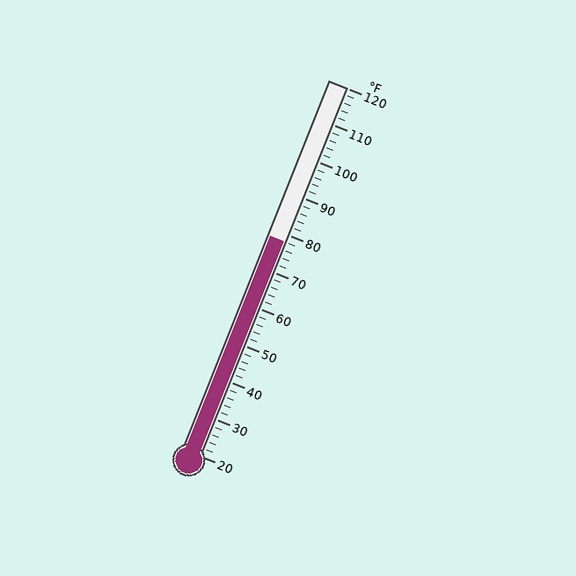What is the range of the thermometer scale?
The thermometer scale ranges from 20°F to 120°F.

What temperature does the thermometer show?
The thermometer shows approximately 78°F.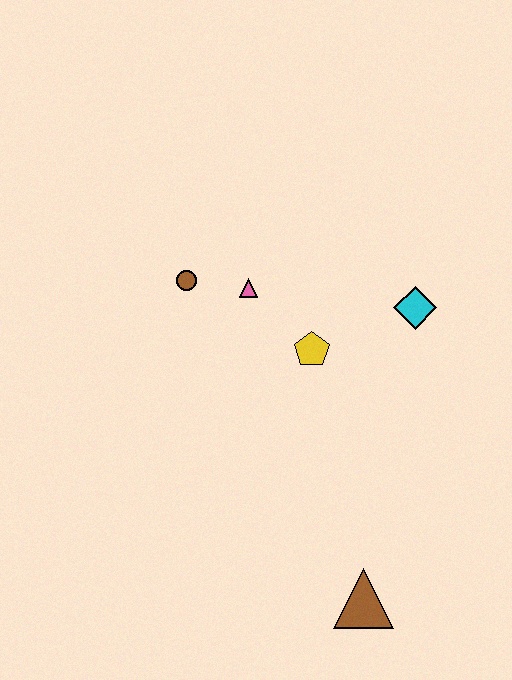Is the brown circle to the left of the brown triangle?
Yes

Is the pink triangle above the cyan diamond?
Yes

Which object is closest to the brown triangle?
The yellow pentagon is closest to the brown triangle.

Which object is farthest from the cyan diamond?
The brown triangle is farthest from the cyan diamond.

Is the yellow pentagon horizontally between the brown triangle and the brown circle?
Yes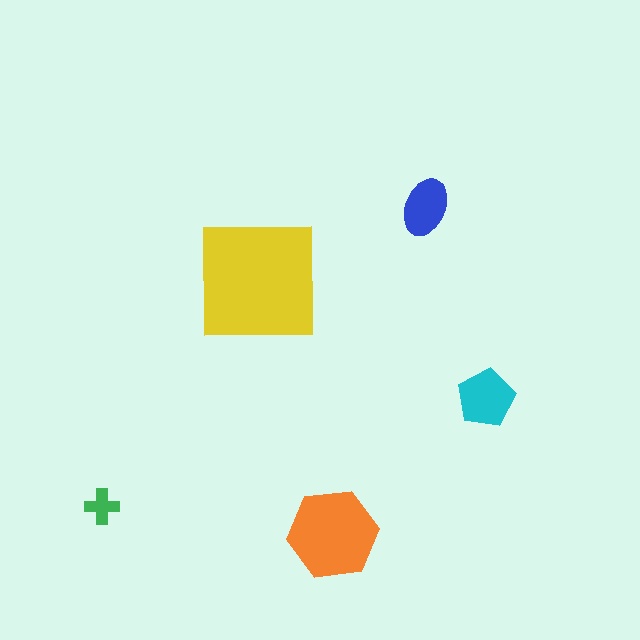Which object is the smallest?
The green cross.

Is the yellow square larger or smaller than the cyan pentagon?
Larger.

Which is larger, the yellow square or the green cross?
The yellow square.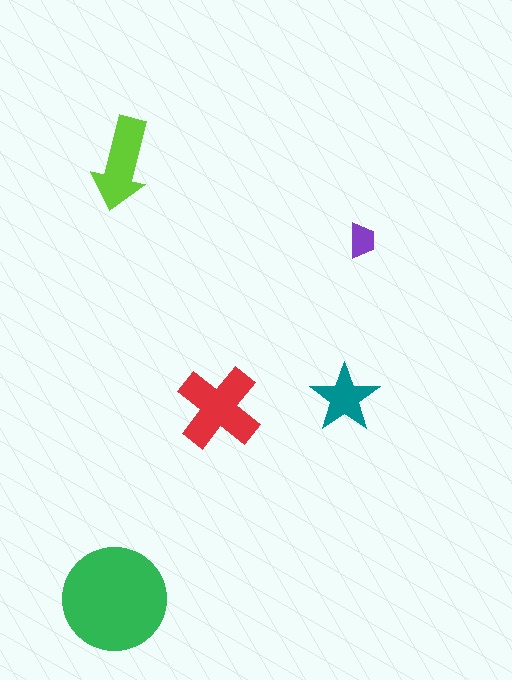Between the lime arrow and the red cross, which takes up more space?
The red cross.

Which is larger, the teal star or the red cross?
The red cross.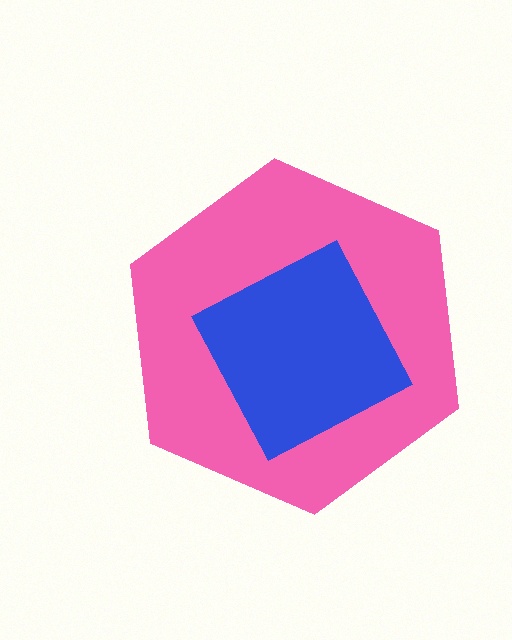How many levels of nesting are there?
2.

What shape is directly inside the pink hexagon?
The blue diamond.